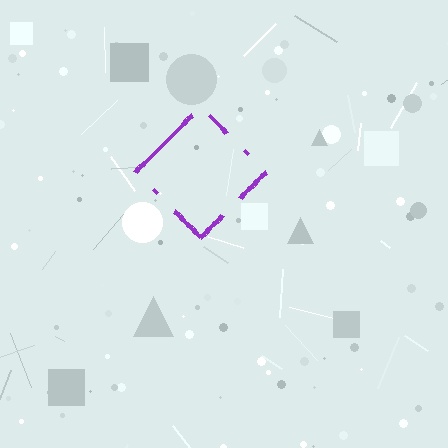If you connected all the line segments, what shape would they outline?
They would outline a diamond.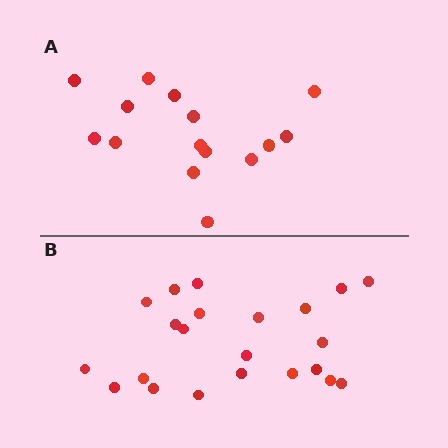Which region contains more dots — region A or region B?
Region B (the bottom region) has more dots.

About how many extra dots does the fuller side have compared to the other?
Region B has roughly 8 or so more dots than region A.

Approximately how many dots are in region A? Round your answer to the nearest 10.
About 20 dots. (The exact count is 15, which rounds to 20.)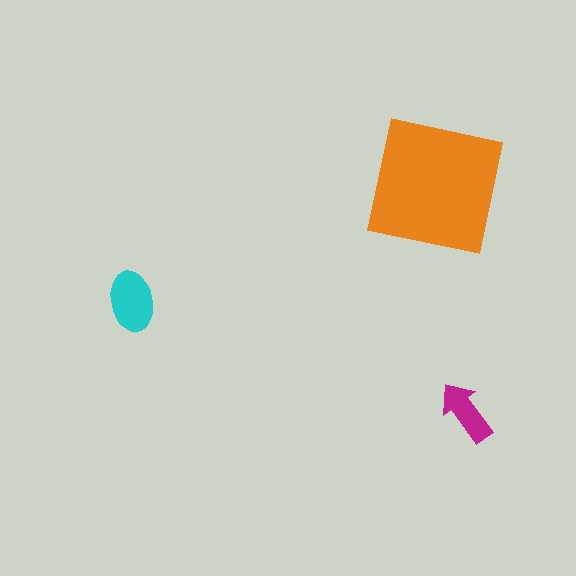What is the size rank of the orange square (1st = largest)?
1st.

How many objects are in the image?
There are 3 objects in the image.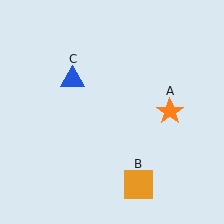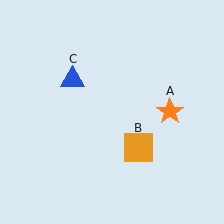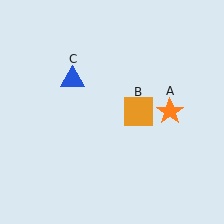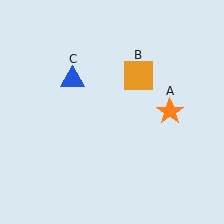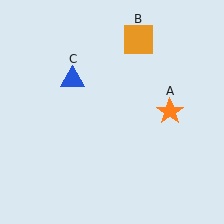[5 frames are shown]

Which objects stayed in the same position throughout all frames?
Orange star (object A) and blue triangle (object C) remained stationary.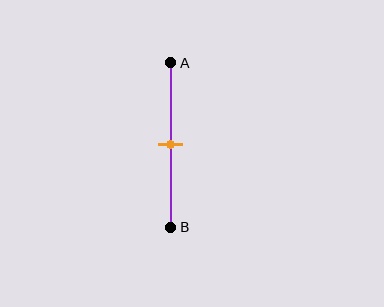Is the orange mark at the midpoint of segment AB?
Yes, the mark is approximately at the midpoint.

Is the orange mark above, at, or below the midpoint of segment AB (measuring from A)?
The orange mark is approximately at the midpoint of segment AB.